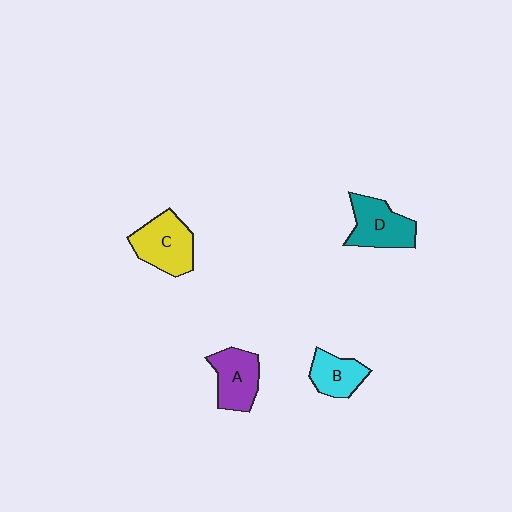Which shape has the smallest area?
Shape B (cyan).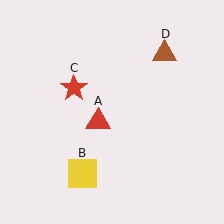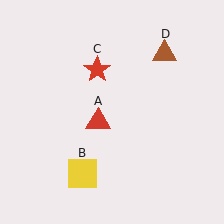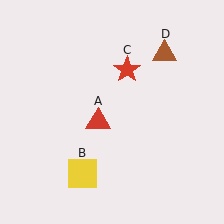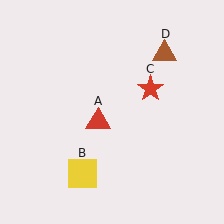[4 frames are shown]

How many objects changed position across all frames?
1 object changed position: red star (object C).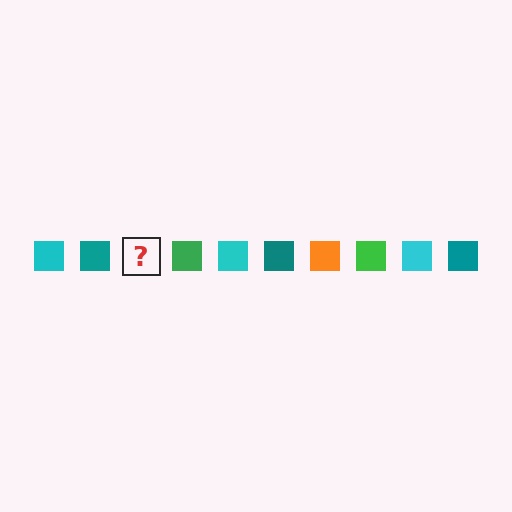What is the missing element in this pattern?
The missing element is an orange square.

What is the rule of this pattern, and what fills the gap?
The rule is that the pattern cycles through cyan, teal, orange, green squares. The gap should be filled with an orange square.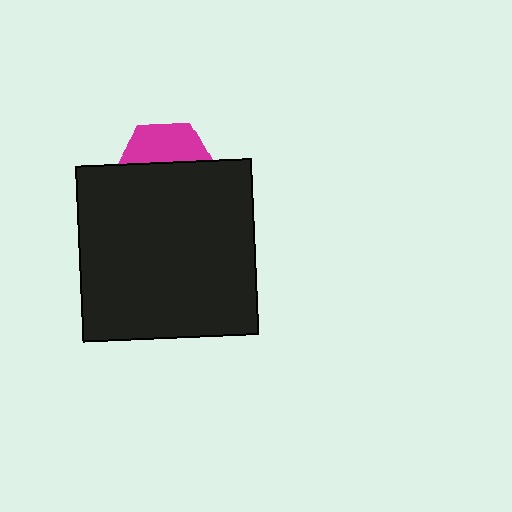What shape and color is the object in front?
The object in front is a black square.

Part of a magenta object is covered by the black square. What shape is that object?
It is a hexagon.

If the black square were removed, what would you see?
You would see the complete magenta hexagon.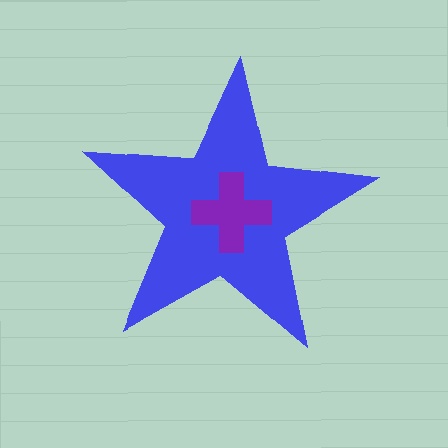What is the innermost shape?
The purple cross.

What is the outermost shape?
The blue star.